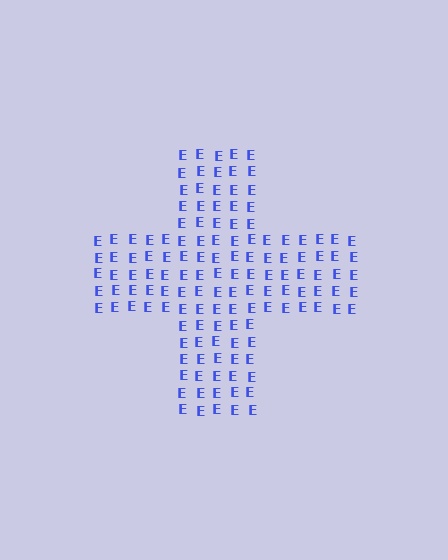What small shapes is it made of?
It is made of small letter E's.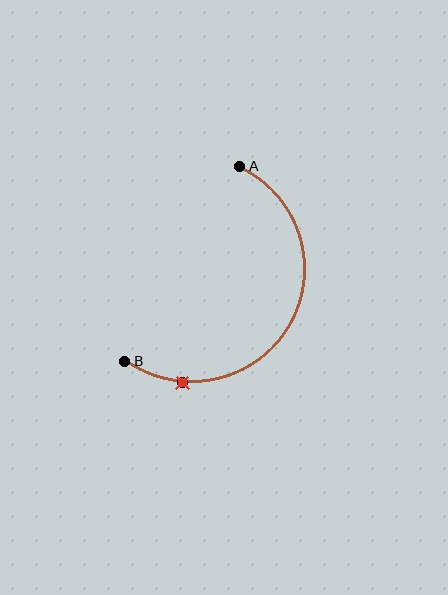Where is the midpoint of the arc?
The arc midpoint is the point on the curve farthest from the straight line joining A and B. It sits to the right of that line.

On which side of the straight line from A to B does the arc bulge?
The arc bulges to the right of the straight line connecting A and B.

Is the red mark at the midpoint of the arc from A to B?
No. The red mark lies on the arc but is closer to endpoint B. The arc midpoint would be at the point on the curve equidistant along the arc from both A and B.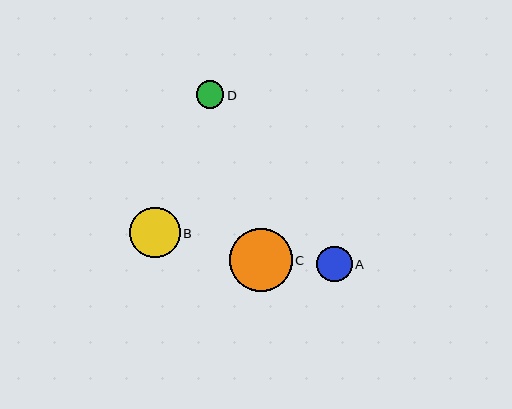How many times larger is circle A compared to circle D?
Circle A is approximately 1.3 times the size of circle D.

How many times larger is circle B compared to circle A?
Circle B is approximately 1.4 times the size of circle A.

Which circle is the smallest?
Circle D is the smallest with a size of approximately 27 pixels.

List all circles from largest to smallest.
From largest to smallest: C, B, A, D.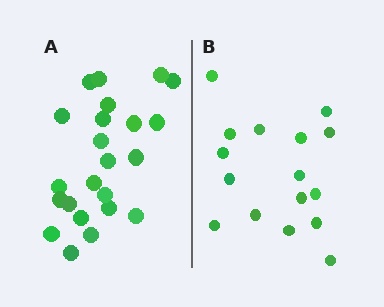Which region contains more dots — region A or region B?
Region A (the left region) has more dots.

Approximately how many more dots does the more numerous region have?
Region A has roughly 8 or so more dots than region B.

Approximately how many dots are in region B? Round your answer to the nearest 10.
About 20 dots. (The exact count is 16, which rounds to 20.)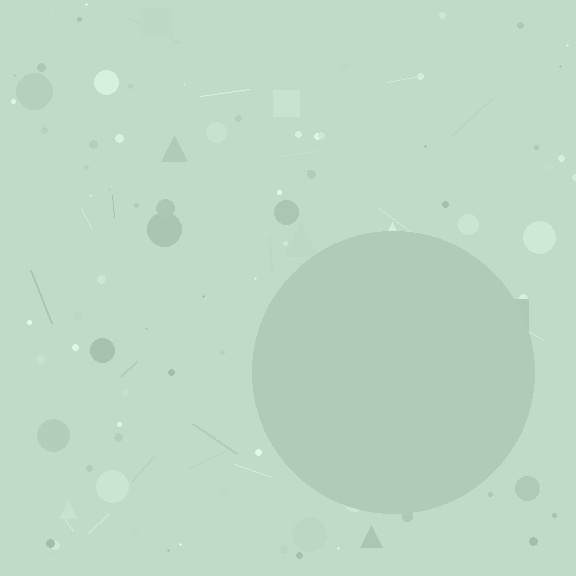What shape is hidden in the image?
A circle is hidden in the image.